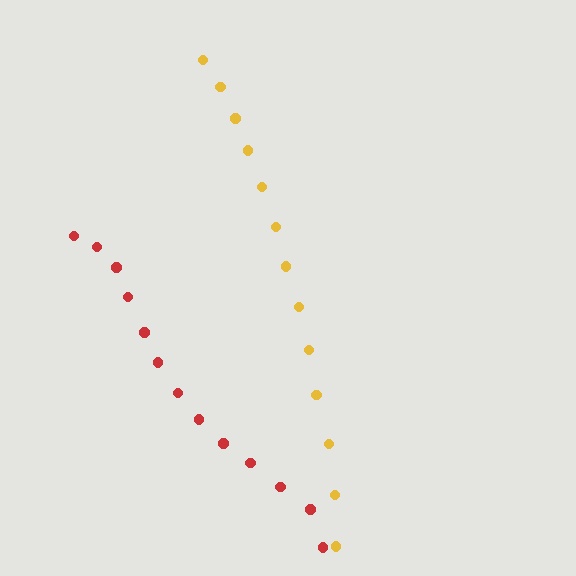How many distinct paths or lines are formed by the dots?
There are 2 distinct paths.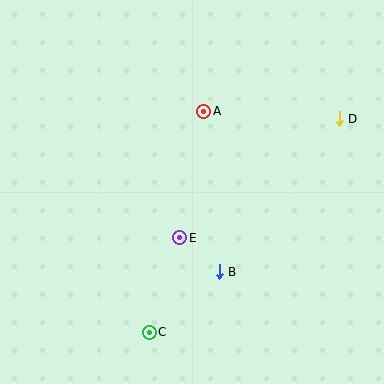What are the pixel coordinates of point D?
Point D is at (339, 119).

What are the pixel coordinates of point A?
Point A is at (203, 111).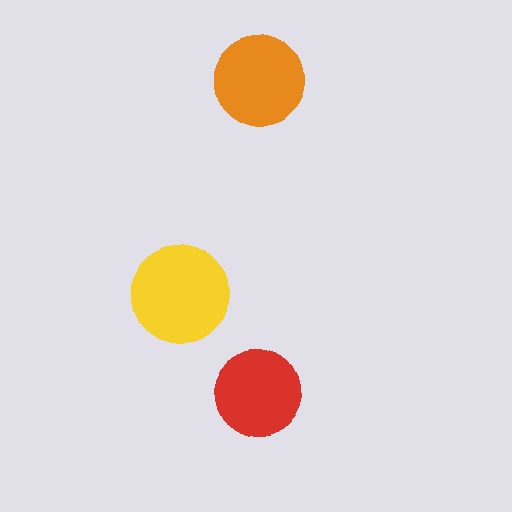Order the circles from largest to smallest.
the yellow one, the orange one, the red one.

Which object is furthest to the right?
The orange circle is rightmost.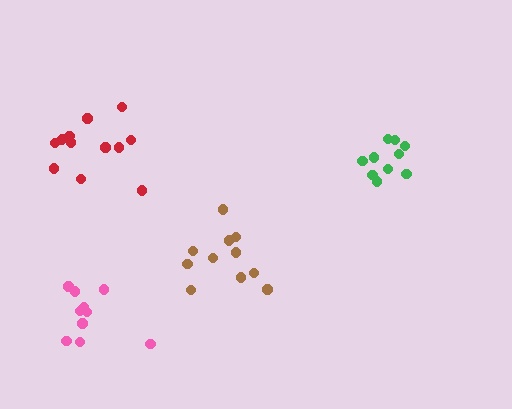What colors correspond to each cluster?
The clusters are colored: brown, pink, green, red.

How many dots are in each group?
Group 1: 11 dots, Group 2: 10 dots, Group 3: 10 dots, Group 4: 12 dots (43 total).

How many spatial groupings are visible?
There are 4 spatial groupings.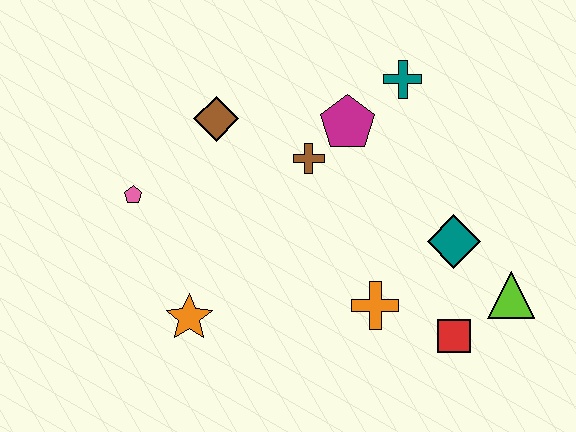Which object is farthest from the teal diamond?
The pink pentagon is farthest from the teal diamond.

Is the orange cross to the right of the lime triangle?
No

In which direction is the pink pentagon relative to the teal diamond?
The pink pentagon is to the left of the teal diamond.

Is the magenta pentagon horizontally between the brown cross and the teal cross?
Yes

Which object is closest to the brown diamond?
The brown cross is closest to the brown diamond.